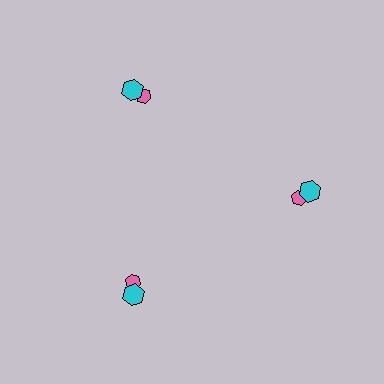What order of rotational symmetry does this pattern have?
This pattern has 3-fold rotational symmetry.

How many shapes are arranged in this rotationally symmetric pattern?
There are 6 shapes, arranged in 3 groups of 2.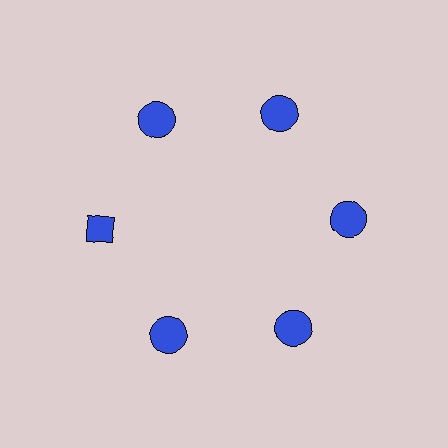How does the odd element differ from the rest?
It has a different shape: diamond instead of circle.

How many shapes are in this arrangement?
There are 6 shapes arranged in a ring pattern.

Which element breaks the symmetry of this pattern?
The blue diamond at roughly the 9 o'clock position breaks the symmetry. All other shapes are blue circles.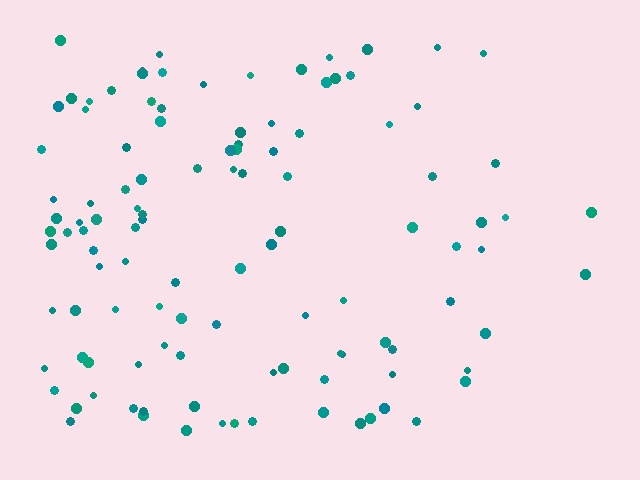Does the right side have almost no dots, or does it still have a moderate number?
Still a moderate number, just noticeably fewer than the left.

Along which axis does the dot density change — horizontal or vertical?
Horizontal.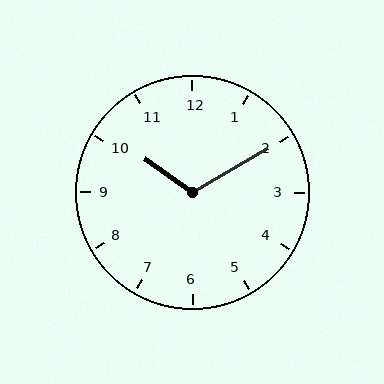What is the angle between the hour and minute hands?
Approximately 115 degrees.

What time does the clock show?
10:10.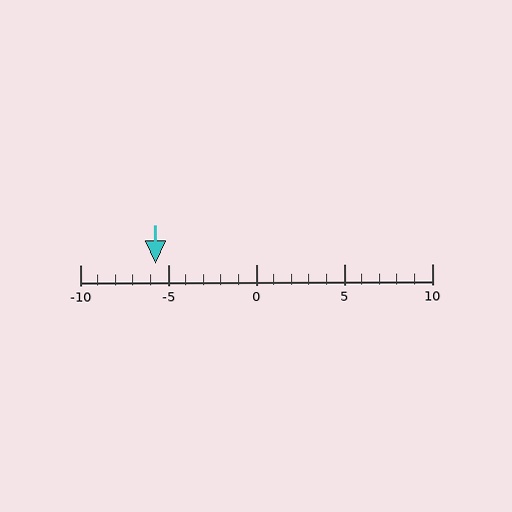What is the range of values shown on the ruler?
The ruler shows values from -10 to 10.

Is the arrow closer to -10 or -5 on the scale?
The arrow is closer to -5.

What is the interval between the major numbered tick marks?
The major tick marks are spaced 5 units apart.